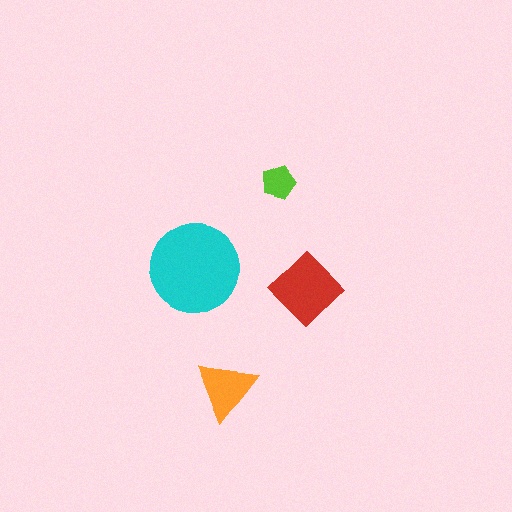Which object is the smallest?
The lime pentagon.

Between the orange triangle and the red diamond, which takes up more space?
The red diamond.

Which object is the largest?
The cyan circle.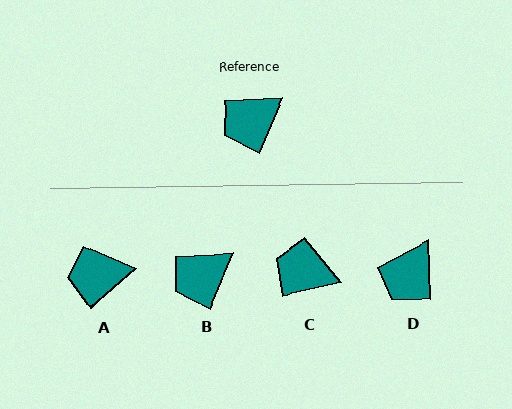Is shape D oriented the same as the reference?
No, it is off by about 25 degrees.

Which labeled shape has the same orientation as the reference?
B.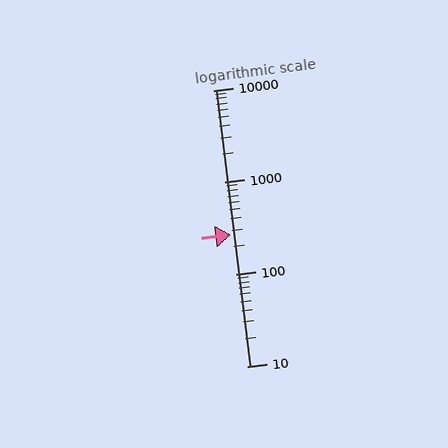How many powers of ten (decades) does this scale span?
The scale spans 3 decades, from 10 to 10000.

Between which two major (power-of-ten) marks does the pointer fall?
The pointer is between 100 and 1000.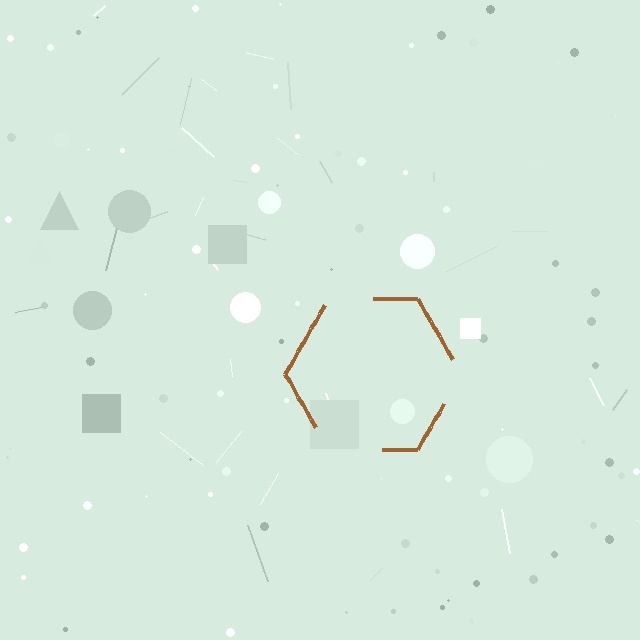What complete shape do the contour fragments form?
The contour fragments form a hexagon.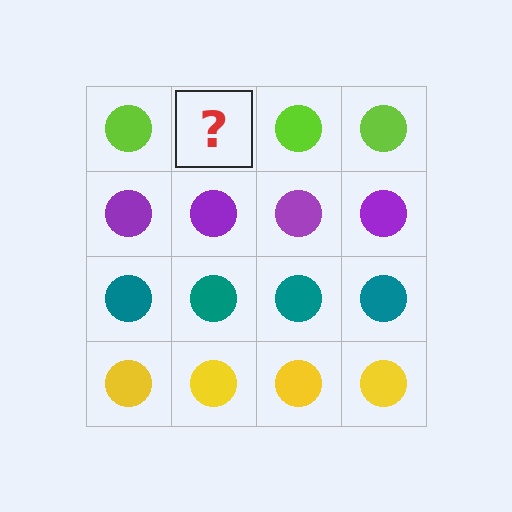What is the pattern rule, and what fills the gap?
The rule is that each row has a consistent color. The gap should be filled with a lime circle.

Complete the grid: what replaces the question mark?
The question mark should be replaced with a lime circle.